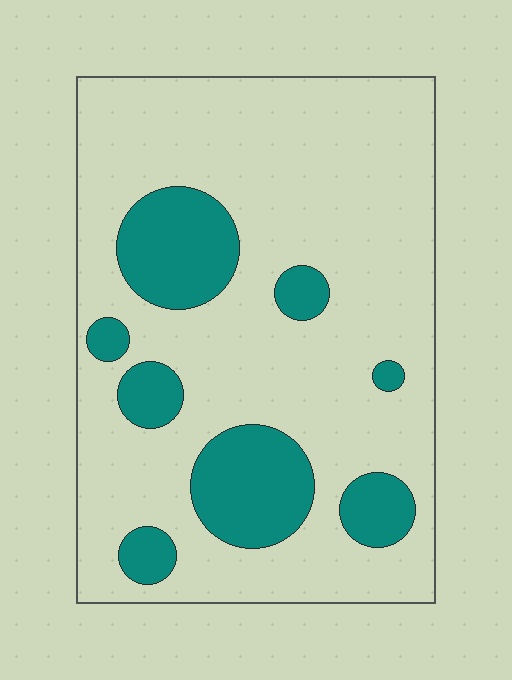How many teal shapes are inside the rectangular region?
8.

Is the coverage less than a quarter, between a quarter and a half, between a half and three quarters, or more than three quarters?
Less than a quarter.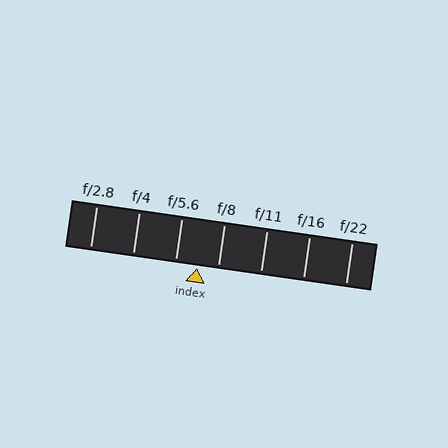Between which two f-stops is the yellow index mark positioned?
The index mark is between f/5.6 and f/8.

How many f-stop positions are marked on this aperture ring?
There are 7 f-stop positions marked.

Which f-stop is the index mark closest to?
The index mark is closest to f/8.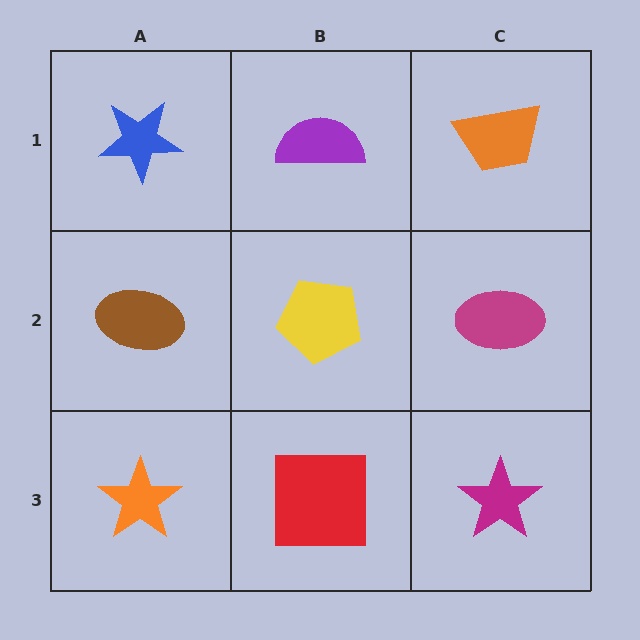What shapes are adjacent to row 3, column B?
A yellow pentagon (row 2, column B), an orange star (row 3, column A), a magenta star (row 3, column C).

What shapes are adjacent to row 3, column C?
A magenta ellipse (row 2, column C), a red square (row 3, column B).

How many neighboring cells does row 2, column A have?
3.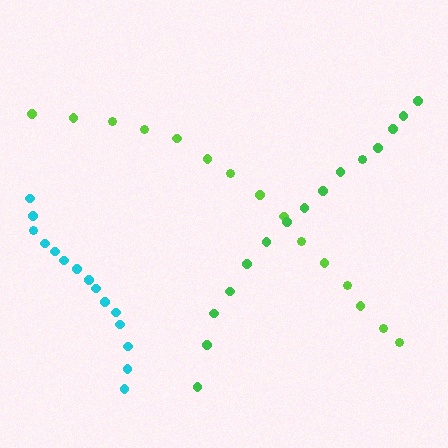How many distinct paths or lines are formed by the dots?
There are 3 distinct paths.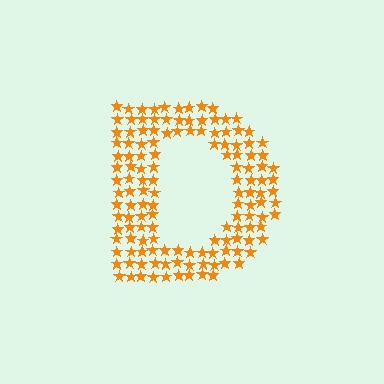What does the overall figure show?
The overall figure shows the letter D.